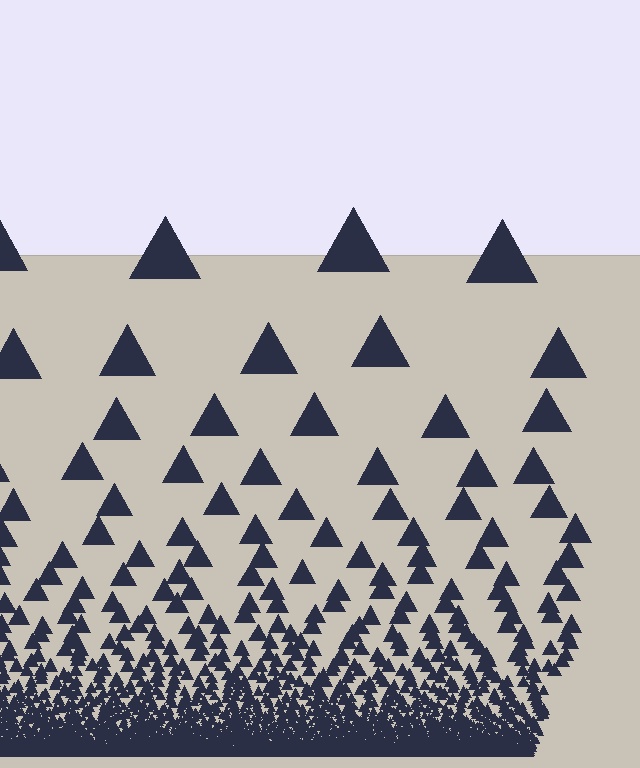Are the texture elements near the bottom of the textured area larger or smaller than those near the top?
Smaller. The gradient is inverted — elements near the bottom are smaller and denser.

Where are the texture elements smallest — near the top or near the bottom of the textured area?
Near the bottom.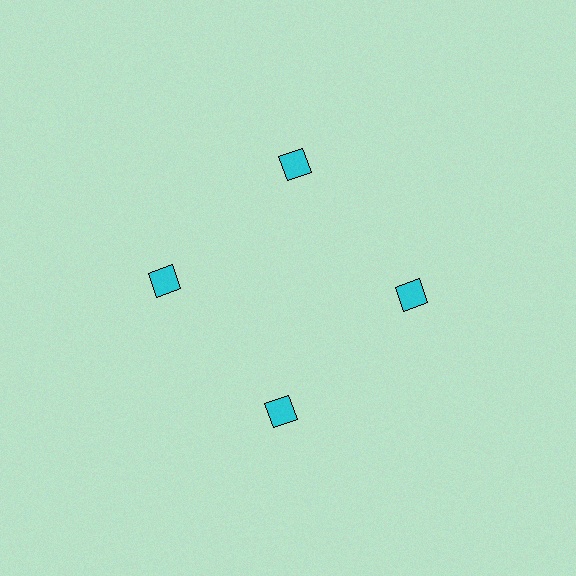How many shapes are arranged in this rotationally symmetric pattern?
There are 4 shapes, arranged in 4 groups of 1.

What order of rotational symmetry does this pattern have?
This pattern has 4-fold rotational symmetry.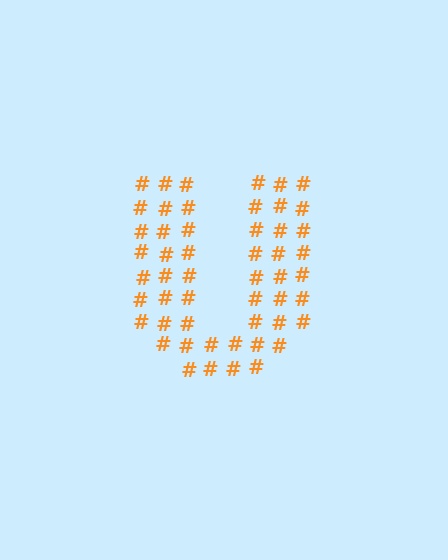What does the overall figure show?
The overall figure shows the letter U.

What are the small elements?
The small elements are hash symbols.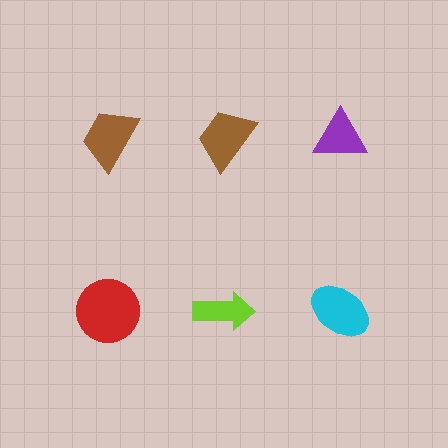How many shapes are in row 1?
3 shapes.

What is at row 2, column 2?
A lime arrow.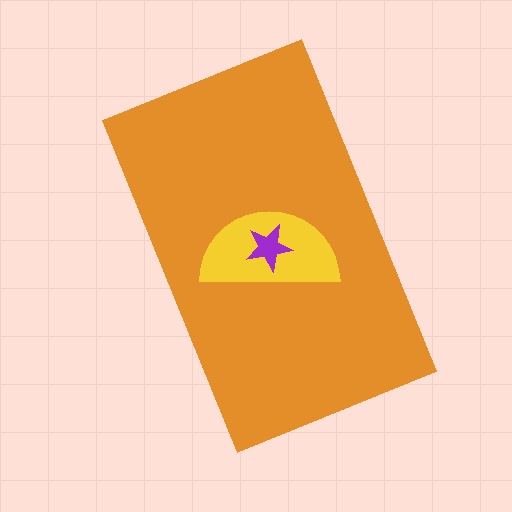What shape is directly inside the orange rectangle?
The yellow semicircle.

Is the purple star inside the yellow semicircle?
Yes.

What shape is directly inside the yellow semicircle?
The purple star.